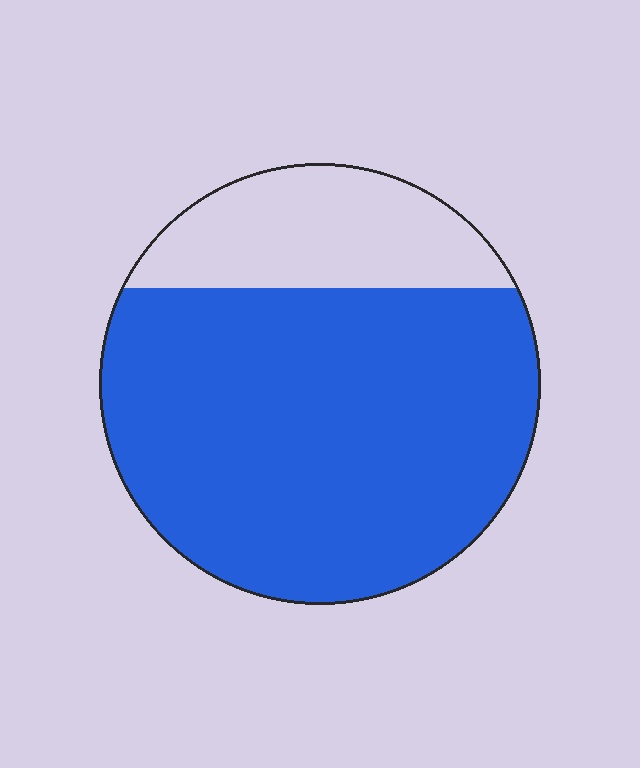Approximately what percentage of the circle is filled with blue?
Approximately 75%.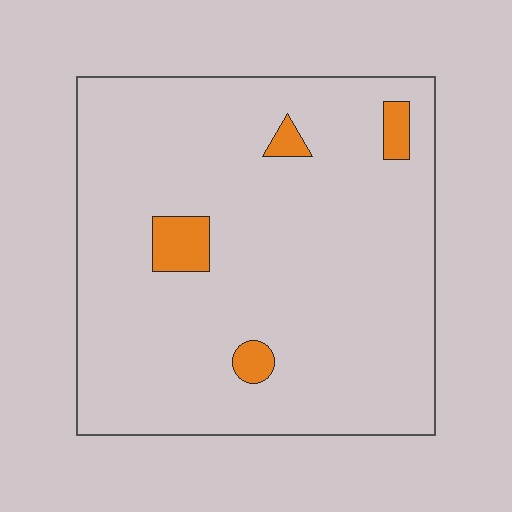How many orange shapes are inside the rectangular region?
4.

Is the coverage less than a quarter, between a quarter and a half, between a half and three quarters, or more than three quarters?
Less than a quarter.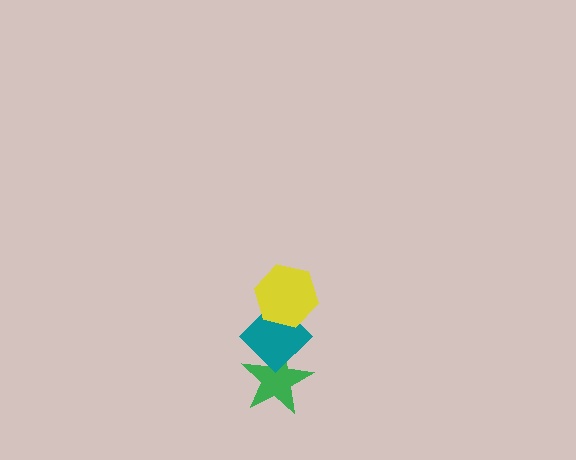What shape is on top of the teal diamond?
The yellow hexagon is on top of the teal diamond.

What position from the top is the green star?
The green star is 3rd from the top.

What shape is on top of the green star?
The teal diamond is on top of the green star.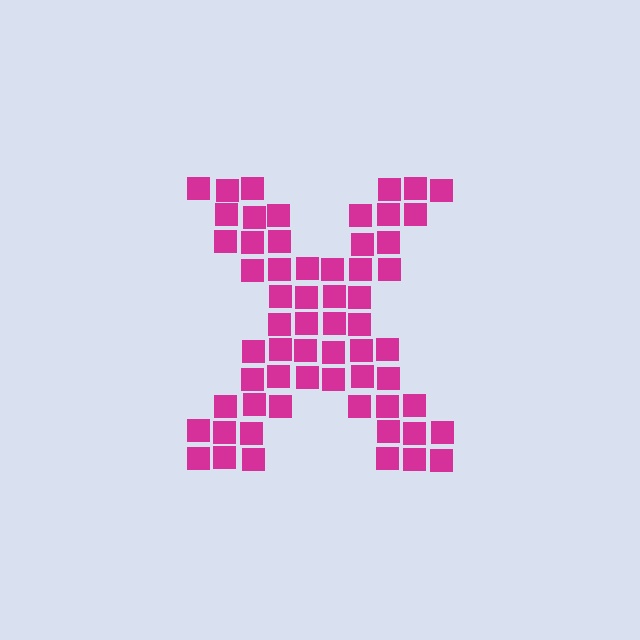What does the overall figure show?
The overall figure shows the letter X.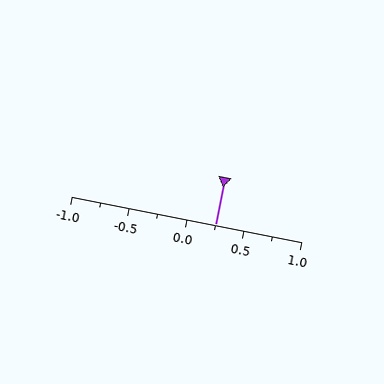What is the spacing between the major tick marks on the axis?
The major ticks are spaced 0.5 apart.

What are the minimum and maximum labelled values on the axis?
The axis runs from -1.0 to 1.0.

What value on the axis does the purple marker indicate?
The marker indicates approximately 0.25.